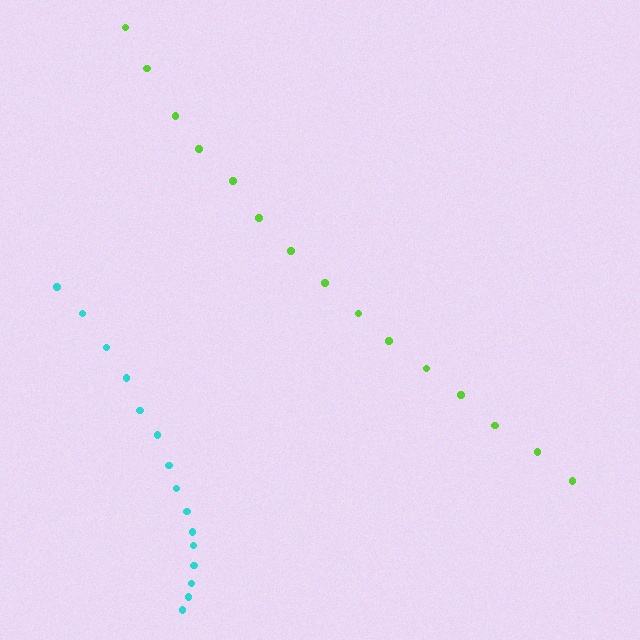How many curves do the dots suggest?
There are 2 distinct paths.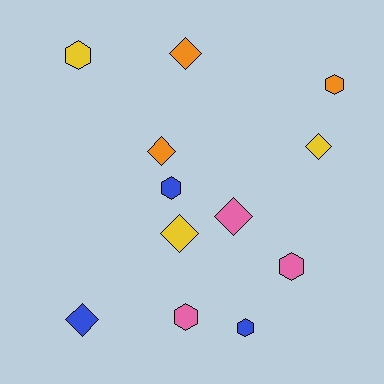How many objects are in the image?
There are 12 objects.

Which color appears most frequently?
Orange, with 3 objects.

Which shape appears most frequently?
Diamond, with 6 objects.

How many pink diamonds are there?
There is 1 pink diamond.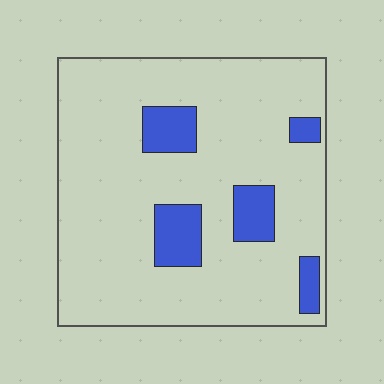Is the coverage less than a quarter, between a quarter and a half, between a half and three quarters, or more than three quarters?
Less than a quarter.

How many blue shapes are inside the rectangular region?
5.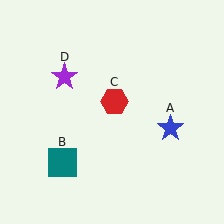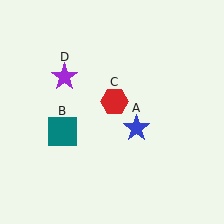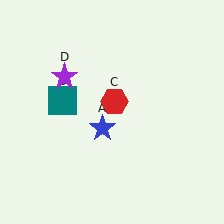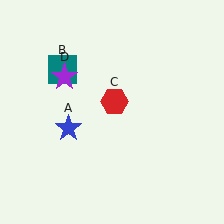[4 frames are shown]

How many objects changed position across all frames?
2 objects changed position: blue star (object A), teal square (object B).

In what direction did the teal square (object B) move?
The teal square (object B) moved up.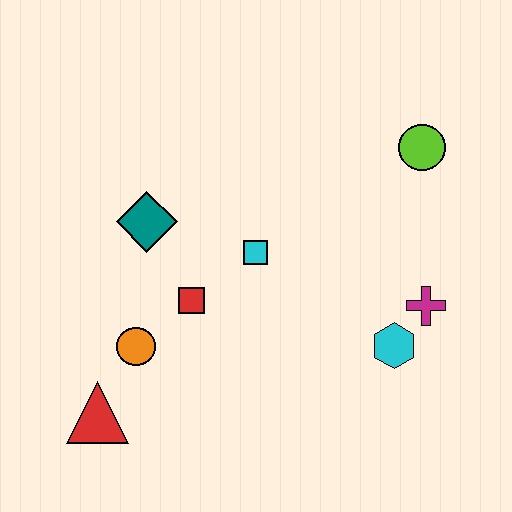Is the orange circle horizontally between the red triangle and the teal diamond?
Yes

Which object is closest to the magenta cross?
The cyan hexagon is closest to the magenta cross.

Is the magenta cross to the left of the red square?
No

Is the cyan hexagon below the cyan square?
Yes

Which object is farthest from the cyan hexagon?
The red triangle is farthest from the cyan hexagon.